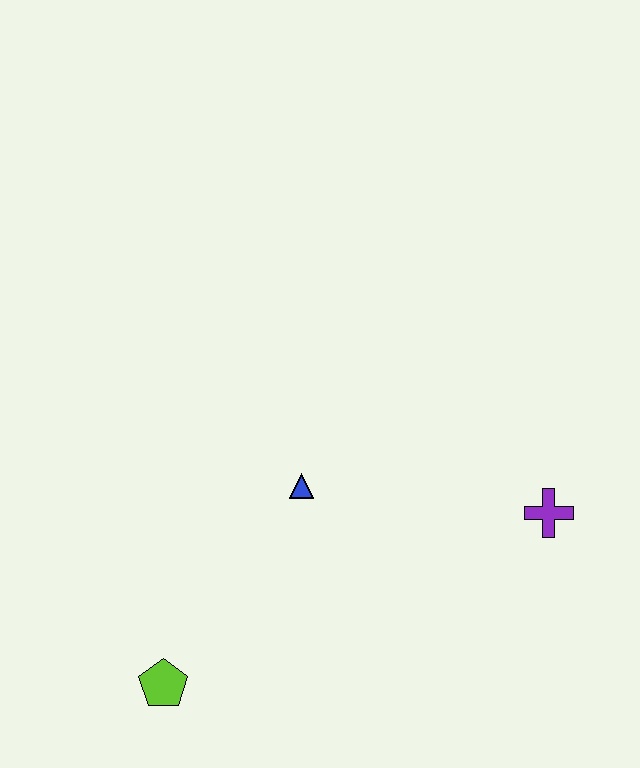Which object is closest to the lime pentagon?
The blue triangle is closest to the lime pentagon.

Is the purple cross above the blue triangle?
No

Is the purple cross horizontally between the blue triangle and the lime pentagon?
No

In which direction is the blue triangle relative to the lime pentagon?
The blue triangle is above the lime pentagon.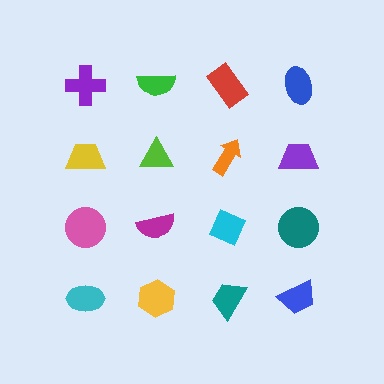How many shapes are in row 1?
4 shapes.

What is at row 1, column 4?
A blue ellipse.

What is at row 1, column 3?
A red rectangle.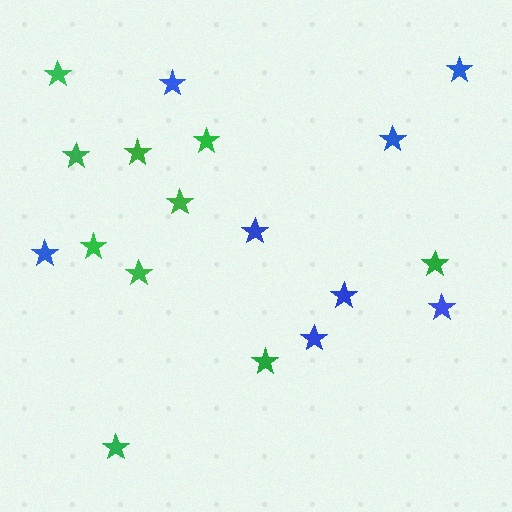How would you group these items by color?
There are 2 groups: one group of green stars (10) and one group of blue stars (8).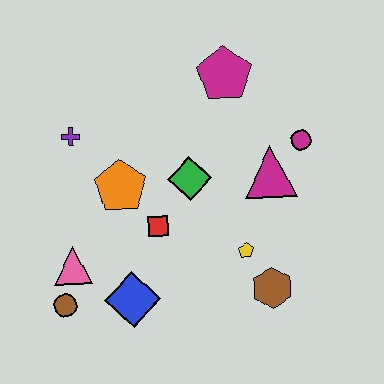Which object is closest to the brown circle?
The pink triangle is closest to the brown circle.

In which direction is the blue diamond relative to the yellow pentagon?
The blue diamond is to the left of the yellow pentagon.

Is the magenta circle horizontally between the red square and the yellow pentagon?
No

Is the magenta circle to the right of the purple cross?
Yes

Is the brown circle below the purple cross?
Yes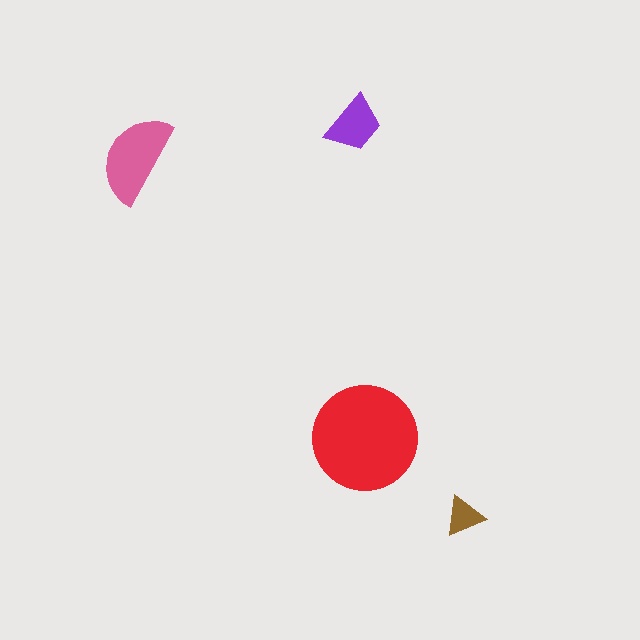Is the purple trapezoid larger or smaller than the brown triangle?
Larger.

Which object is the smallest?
The brown triangle.